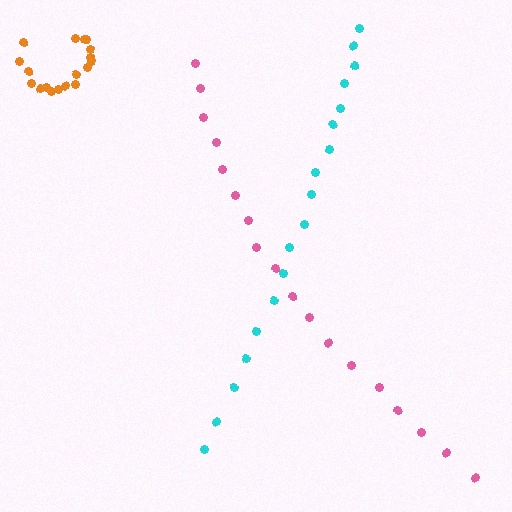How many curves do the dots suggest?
There are 3 distinct paths.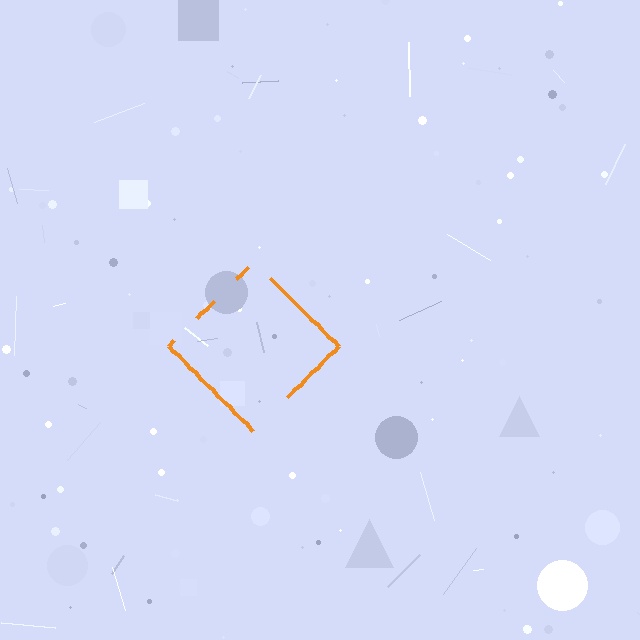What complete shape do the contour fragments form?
The contour fragments form a diamond.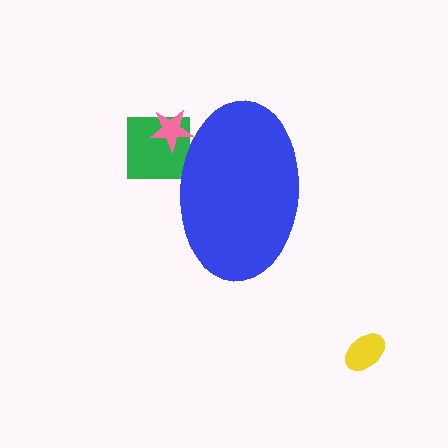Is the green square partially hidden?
Yes, the green square is partially hidden behind the blue ellipse.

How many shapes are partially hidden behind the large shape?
2 shapes are partially hidden.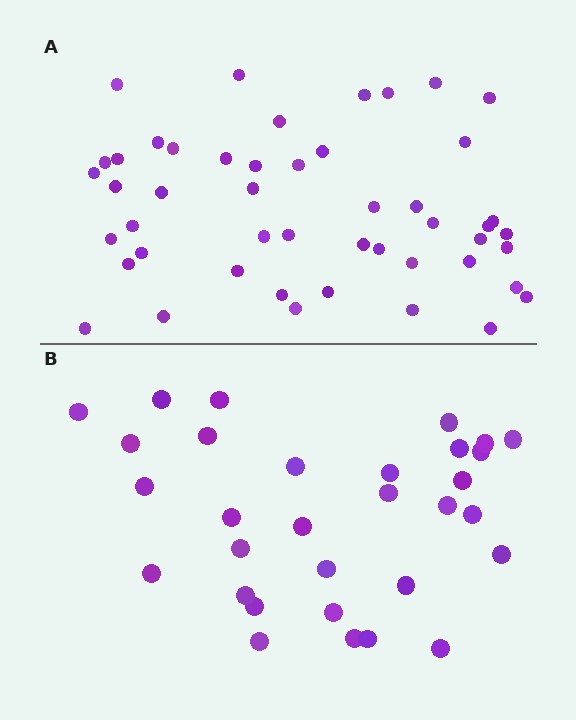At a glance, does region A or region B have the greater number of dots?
Region A (the top region) has more dots.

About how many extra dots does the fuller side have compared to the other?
Region A has approximately 15 more dots than region B.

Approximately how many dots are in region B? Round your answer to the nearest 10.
About 30 dots. (The exact count is 31, which rounds to 30.)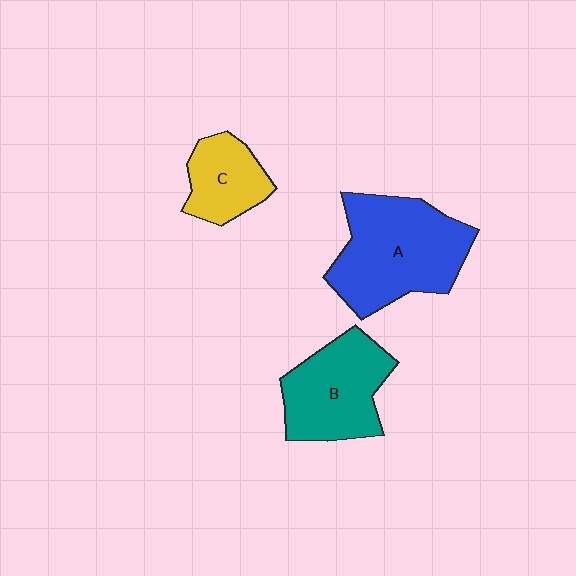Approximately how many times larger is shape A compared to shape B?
Approximately 1.3 times.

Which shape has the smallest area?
Shape C (yellow).